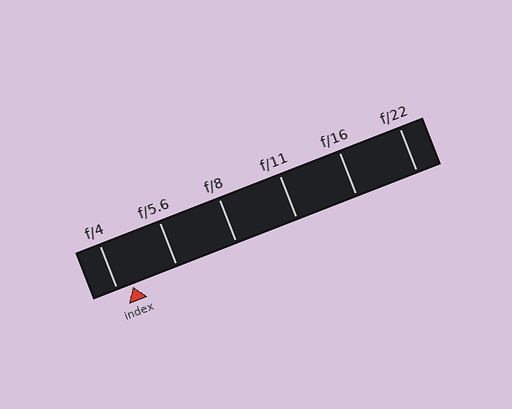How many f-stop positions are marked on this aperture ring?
There are 6 f-stop positions marked.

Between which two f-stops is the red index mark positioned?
The index mark is between f/4 and f/5.6.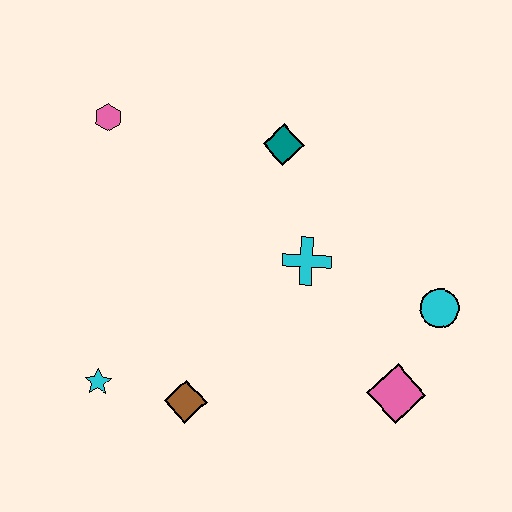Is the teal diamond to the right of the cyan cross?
No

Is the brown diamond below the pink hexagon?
Yes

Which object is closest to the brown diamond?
The cyan star is closest to the brown diamond.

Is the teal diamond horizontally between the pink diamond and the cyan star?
Yes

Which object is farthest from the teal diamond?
The cyan star is farthest from the teal diamond.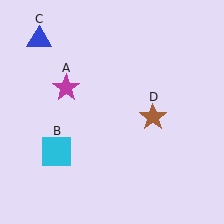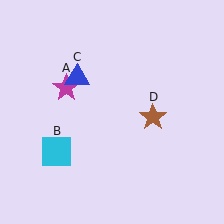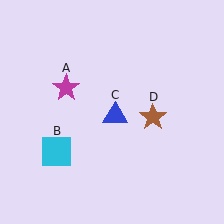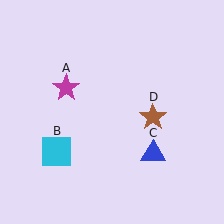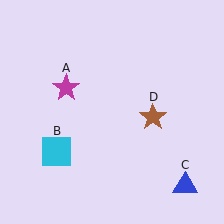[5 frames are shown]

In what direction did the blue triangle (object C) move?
The blue triangle (object C) moved down and to the right.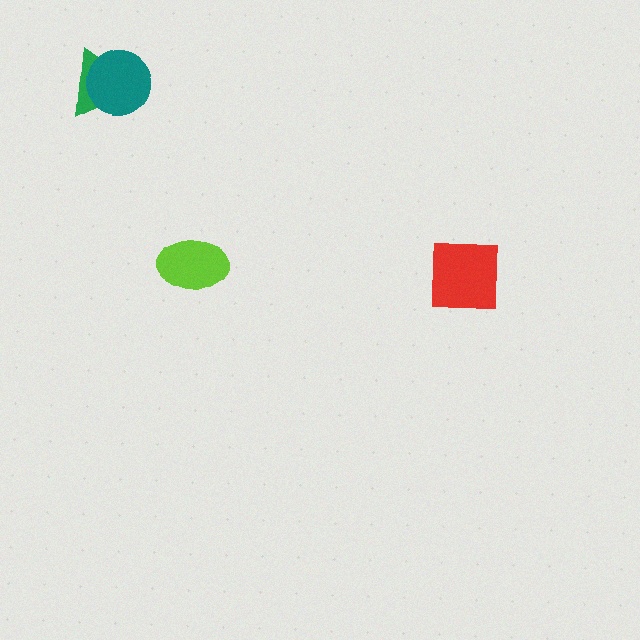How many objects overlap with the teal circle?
1 object overlaps with the teal circle.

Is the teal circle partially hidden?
No, no other shape covers it.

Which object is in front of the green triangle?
The teal circle is in front of the green triangle.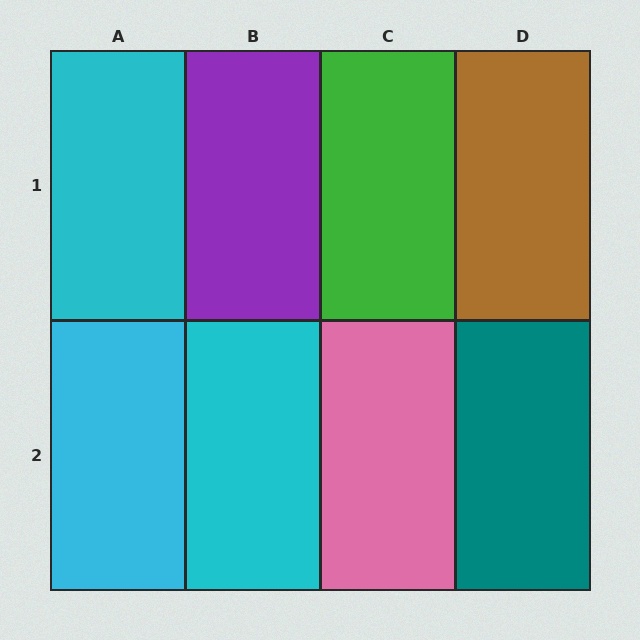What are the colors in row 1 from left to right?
Cyan, purple, green, brown.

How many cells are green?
1 cell is green.